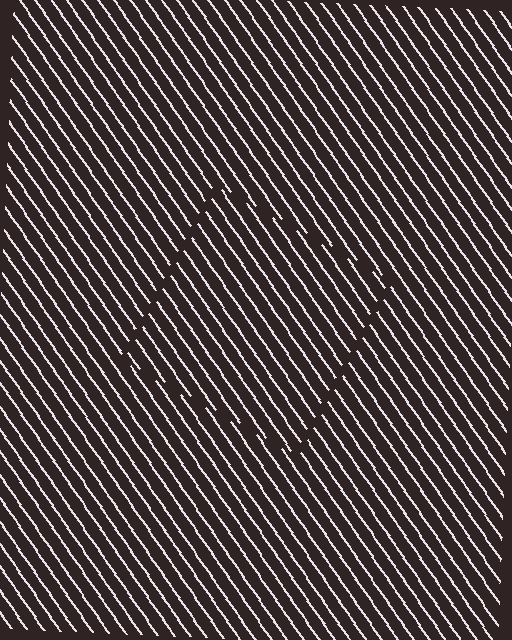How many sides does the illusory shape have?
4 sides — the line-ends trace a square.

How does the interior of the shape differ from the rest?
The interior of the shape contains the same grating, shifted by half a period — the contour is defined by the phase discontinuity where line-ends from the inner and outer gratings abut.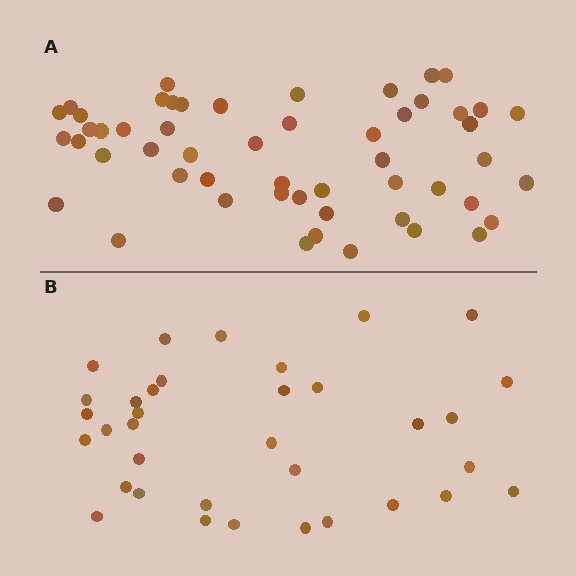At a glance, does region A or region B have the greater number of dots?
Region A (the top region) has more dots.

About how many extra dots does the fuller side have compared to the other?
Region A has approximately 20 more dots than region B.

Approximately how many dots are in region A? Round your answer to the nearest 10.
About 50 dots. (The exact count is 53, which rounds to 50.)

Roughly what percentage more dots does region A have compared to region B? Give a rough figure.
About 50% more.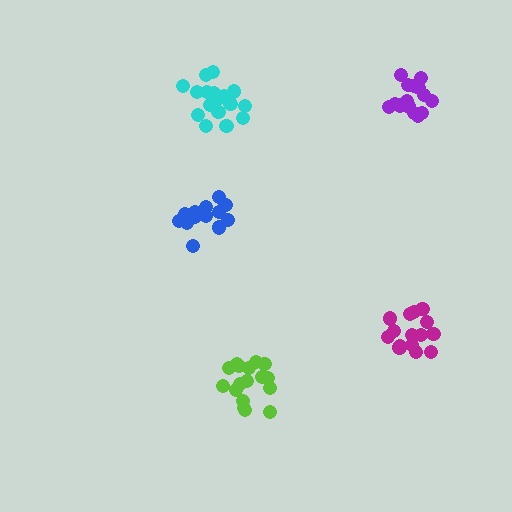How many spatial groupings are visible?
There are 5 spatial groupings.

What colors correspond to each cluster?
The clusters are colored: lime, blue, purple, cyan, magenta.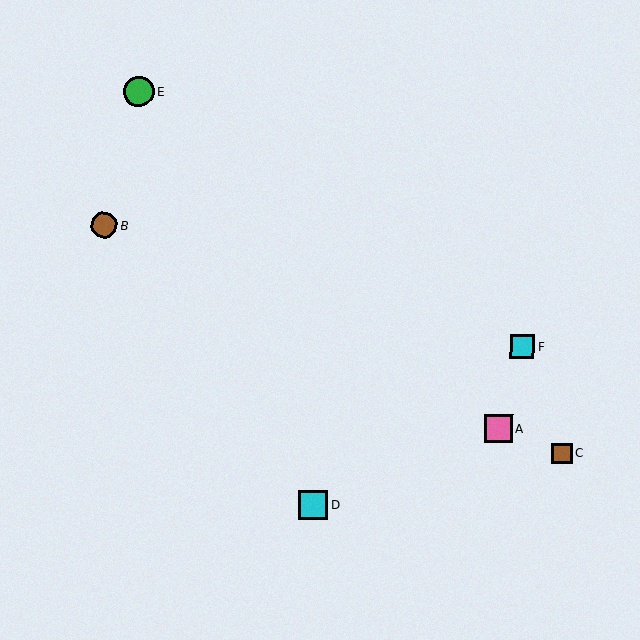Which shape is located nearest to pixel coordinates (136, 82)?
The green circle (labeled E) at (139, 92) is nearest to that location.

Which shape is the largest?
The green circle (labeled E) is the largest.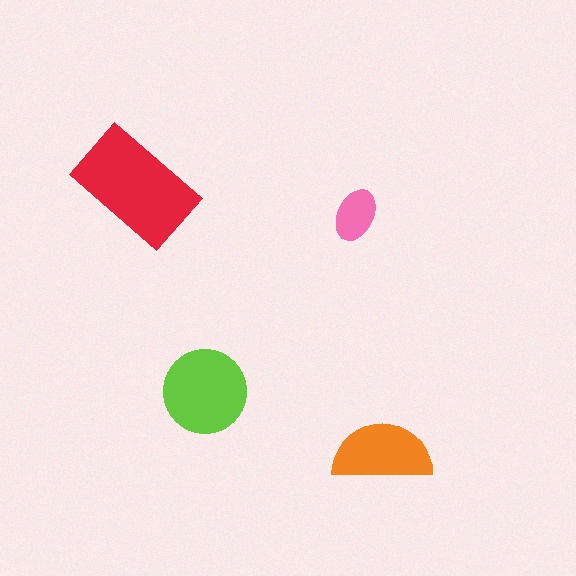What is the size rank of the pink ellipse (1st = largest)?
4th.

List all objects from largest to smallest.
The red rectangle, the lime circle, the orange semicircle, the pink ellipse.